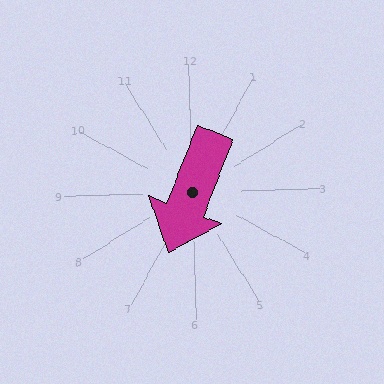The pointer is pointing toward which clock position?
Roughly 7 o'clock.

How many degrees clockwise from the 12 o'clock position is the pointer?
Approximately 203 degrees.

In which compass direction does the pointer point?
Southwest.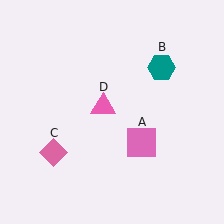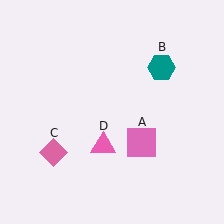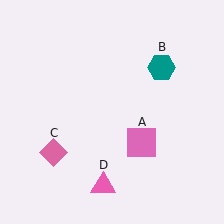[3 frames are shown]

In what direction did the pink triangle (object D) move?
The pink triangle (object D) moved down.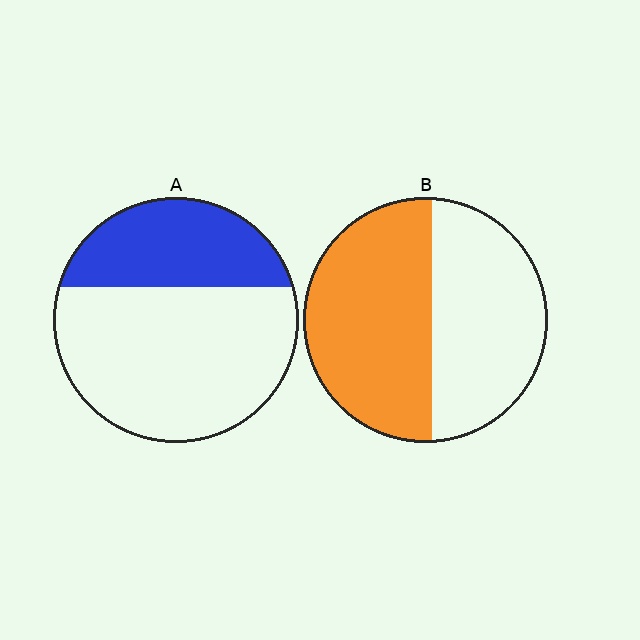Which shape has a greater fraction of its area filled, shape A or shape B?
Shape B.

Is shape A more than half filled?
No.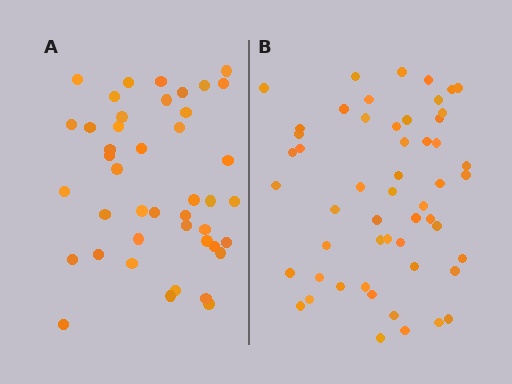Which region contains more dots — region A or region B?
Region B (the right region) has more dots.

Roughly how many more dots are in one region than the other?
Region B has roughly 10 or so more dots than region A.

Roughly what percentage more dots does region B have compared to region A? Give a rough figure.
About 25% more.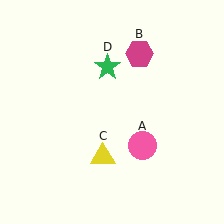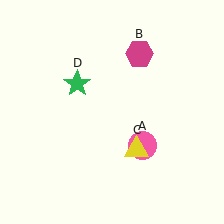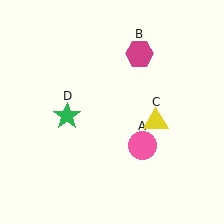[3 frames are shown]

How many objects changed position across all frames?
2 objects changed position: yellow triangle (object C), green star (object D).